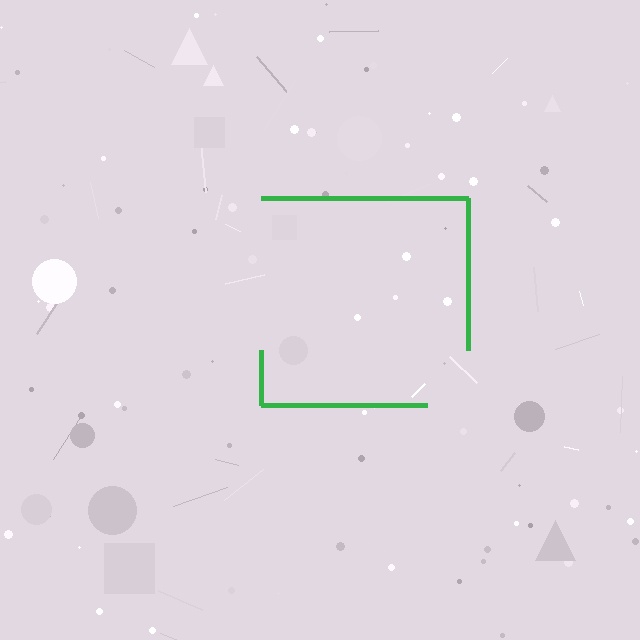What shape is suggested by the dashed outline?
The dashed outline suggests a square.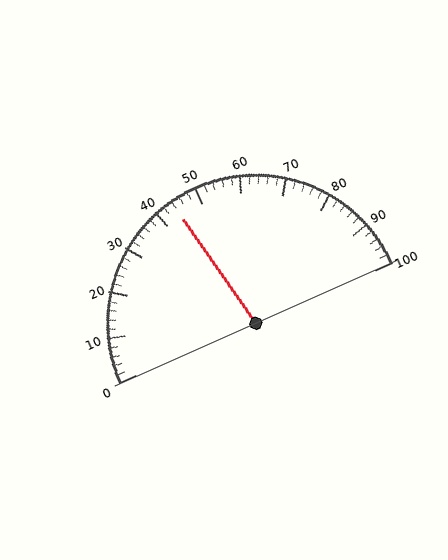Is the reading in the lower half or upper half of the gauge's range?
The reading is in the lower half of the range (0 to 100).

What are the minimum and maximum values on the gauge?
The gauge ranges from 0 to 100.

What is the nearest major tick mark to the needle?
The nearest major tick mark is 40.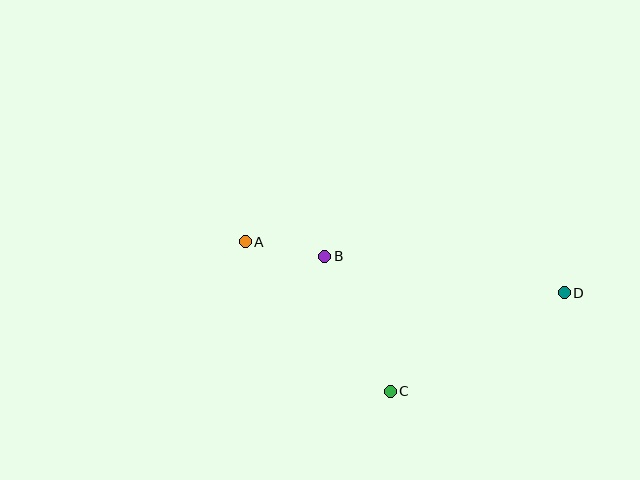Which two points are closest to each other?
Points A and B are closest to each other.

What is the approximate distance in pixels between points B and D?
The distance between B and D is approximately 242 pixels.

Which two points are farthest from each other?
Points A and D are farthest from each other.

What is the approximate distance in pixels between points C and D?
The distance between C and D is approximately 200 pixels.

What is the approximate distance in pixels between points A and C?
The distance between A and C is approximately 208 pixels.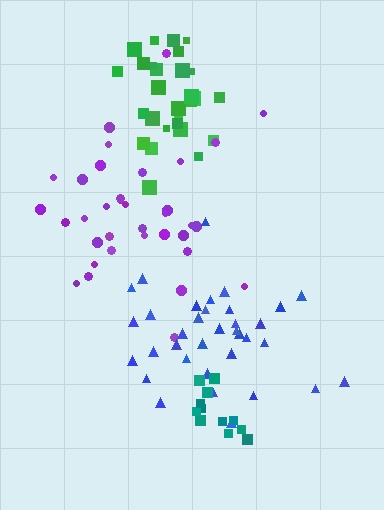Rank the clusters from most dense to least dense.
teal, green, purple, blue.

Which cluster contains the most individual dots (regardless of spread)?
Purple (35).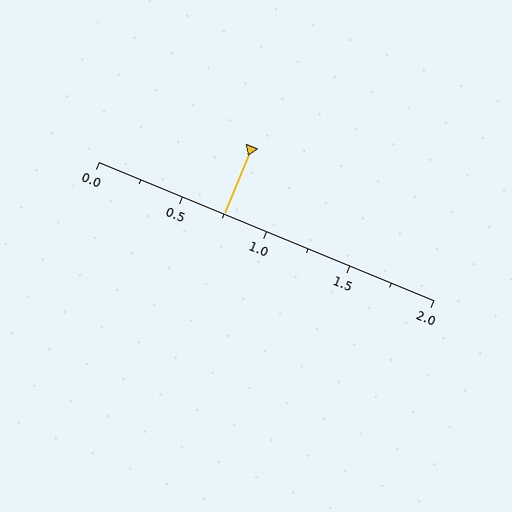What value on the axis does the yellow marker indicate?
The marker indicates approximately 0.75.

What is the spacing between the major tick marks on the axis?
The major ticks are spaced 0.5 apart.